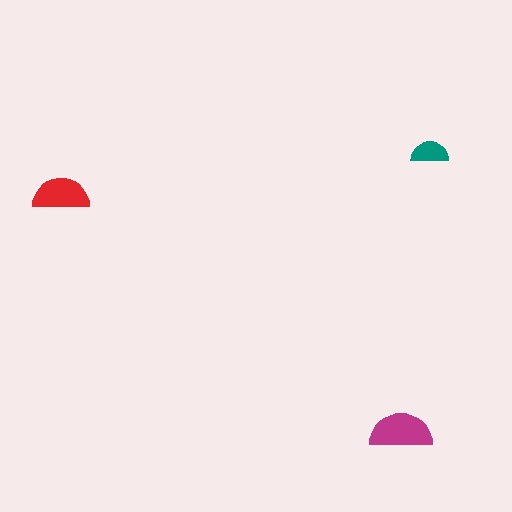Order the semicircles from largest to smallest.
the magenta one, the red one, the teal one.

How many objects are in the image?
There are 3 objects in the image.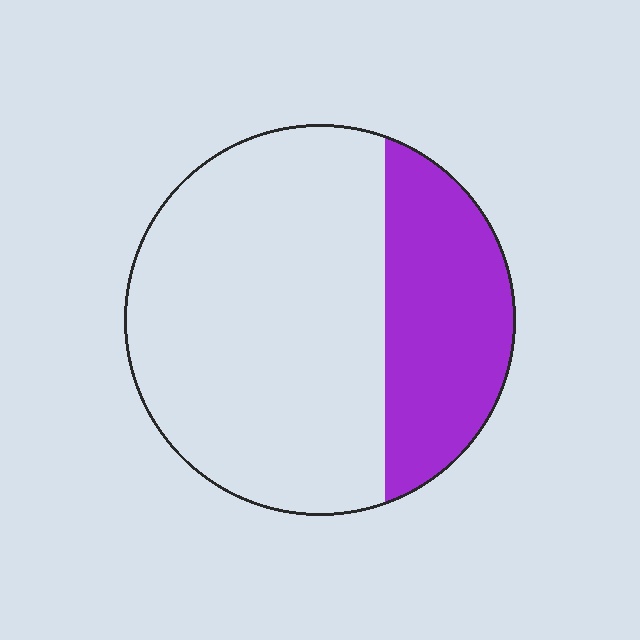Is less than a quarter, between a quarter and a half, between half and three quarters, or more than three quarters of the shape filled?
Between a quarter and a half.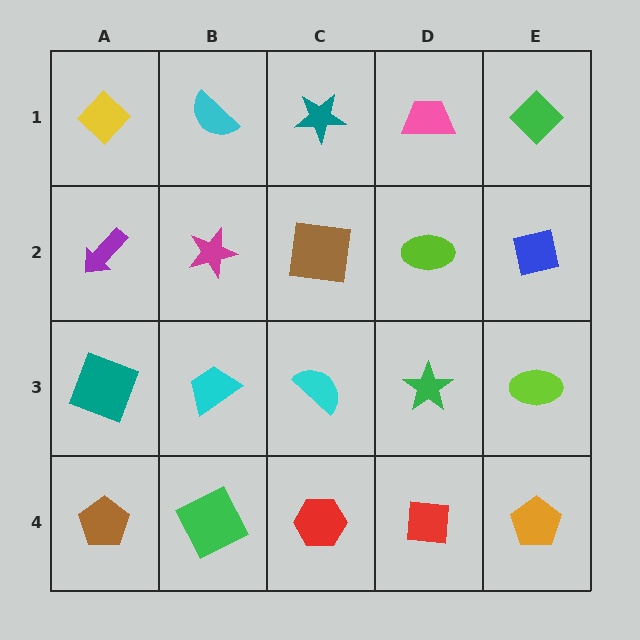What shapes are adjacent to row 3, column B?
A magenta star (row 2, column B), a green square (row 4, column B), a teal square (row 3, column A), a cyan semicircle (row 3, column C).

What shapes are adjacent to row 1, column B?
A magenta star (row 2, column B), a yellow diamond (row 1, column A), a teal star (row 1, column C).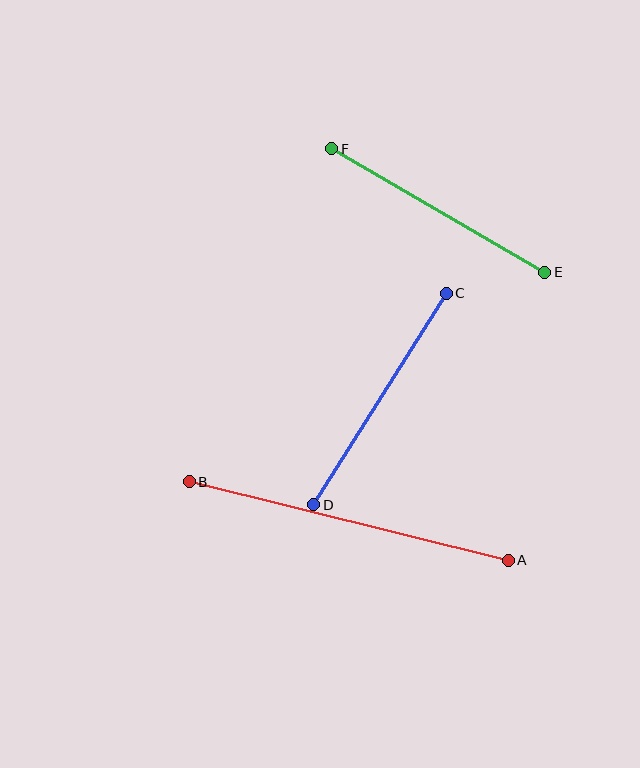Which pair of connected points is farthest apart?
Points A and B are farthest apart.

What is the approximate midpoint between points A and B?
The midpoint is at approximately (349, 521) pixels.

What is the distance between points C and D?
The distance is approximately 250 pixels.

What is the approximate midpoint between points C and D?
The midpoint is at approximately (380, 399) pixels.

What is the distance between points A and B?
The distance is approximately 329 pixels.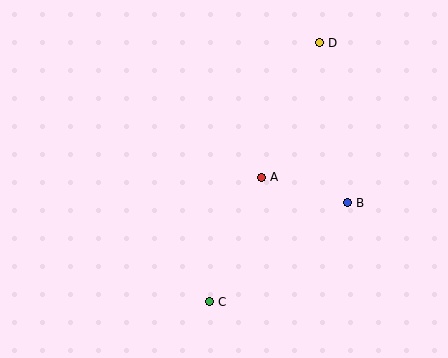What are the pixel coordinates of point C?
Point C is at (210, 302).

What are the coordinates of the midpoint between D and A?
The midpoint between D and A is at (291, 110).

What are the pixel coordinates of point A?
Point A is at (262, 177).